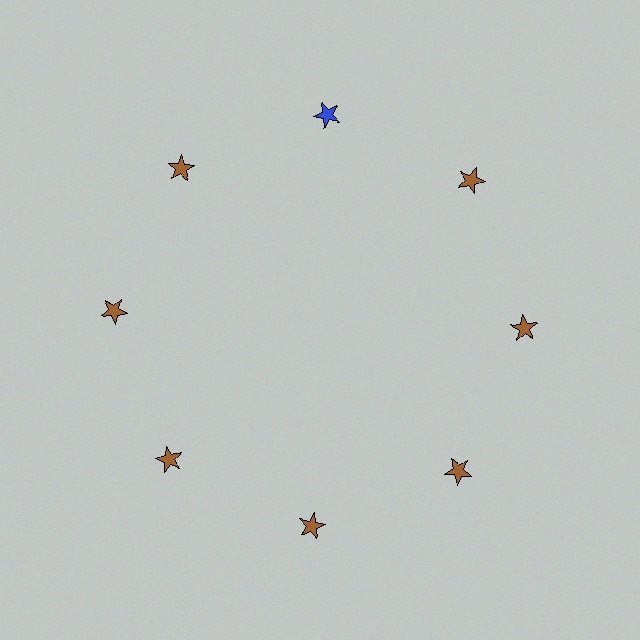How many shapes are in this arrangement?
There are 8 shapes arranged in a ring pattern.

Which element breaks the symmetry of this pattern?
The blue star at roughly the 12 o'clock position breaks the symmetry. All other shapes are brown stars.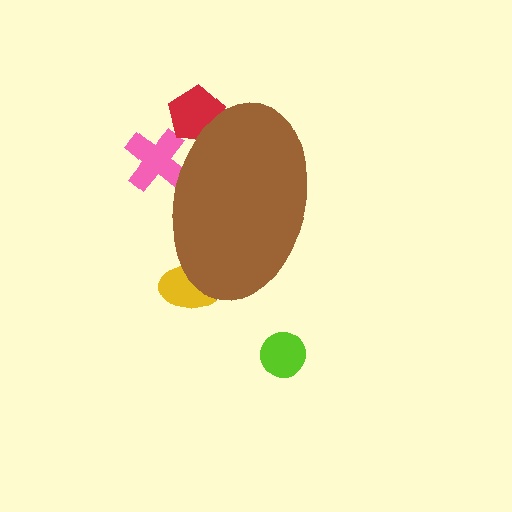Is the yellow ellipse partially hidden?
Yes, the yellow ellipse is partially hidden behind the brown ellipse.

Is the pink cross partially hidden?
Yes, the pink cross is partially hidden behind the brown ellipse.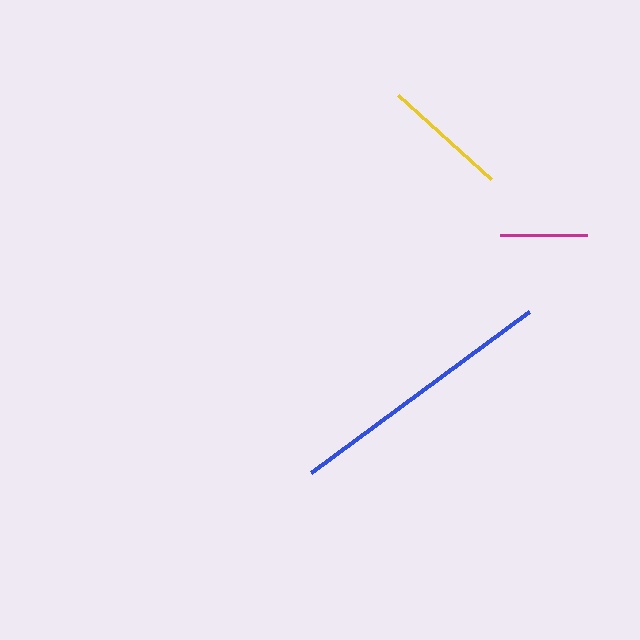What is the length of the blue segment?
The blue segment is approximately 271 pixels long.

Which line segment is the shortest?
The magenta line is the shortest at approximately 86 pixels.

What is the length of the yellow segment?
The yellow segment is approximately 125 pixels long.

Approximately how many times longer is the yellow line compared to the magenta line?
The yellow line is approximately 1.4 times the length of the magenta line.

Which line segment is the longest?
The blue line is the longest at approximately 271 pixels.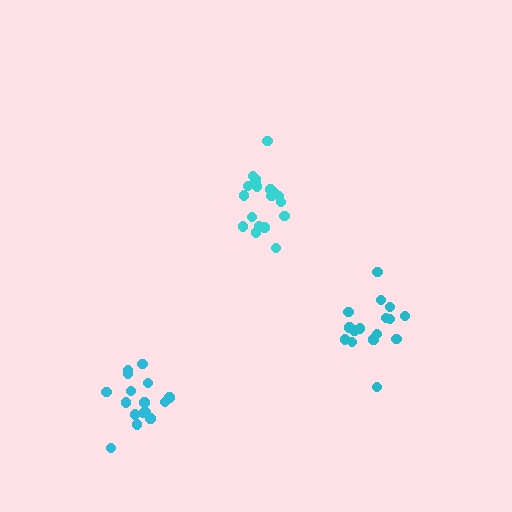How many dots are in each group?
Group 1: 19 dots, Group 2: 16 dots, Group 3: 16 dots (51 total).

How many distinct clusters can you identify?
There are 3 distinct clusters.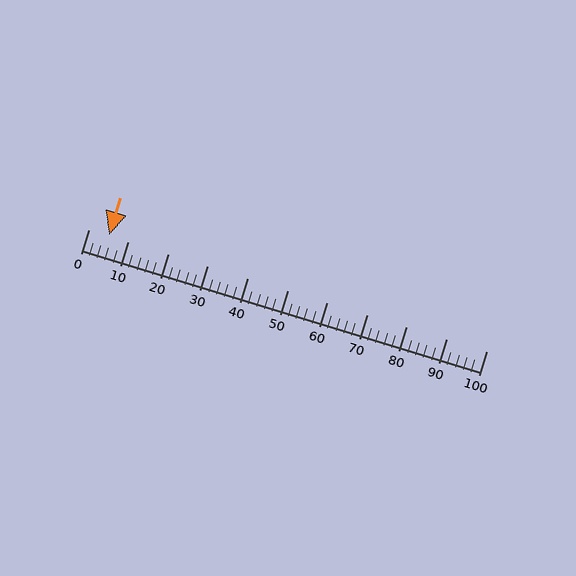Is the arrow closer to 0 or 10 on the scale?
The arrow is closer to 10.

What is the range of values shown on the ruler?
The ruler shows values from 0 to 100.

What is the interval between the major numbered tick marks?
The major tick marks are spaced 10 units apart.